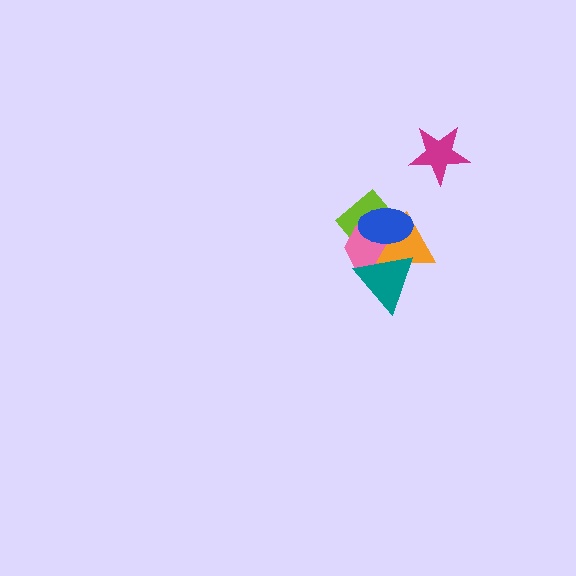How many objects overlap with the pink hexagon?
4 objects overlap with the pink hexagon.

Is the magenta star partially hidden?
No, no other shape covers it.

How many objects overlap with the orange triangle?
4 objects overlap with the orange triangle.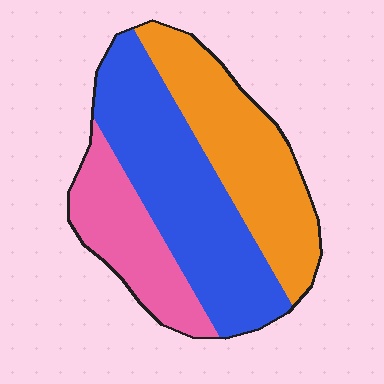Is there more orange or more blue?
Blue.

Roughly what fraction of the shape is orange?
Orange covers about 35% of the shape.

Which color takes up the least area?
Pink, at roughly 20%.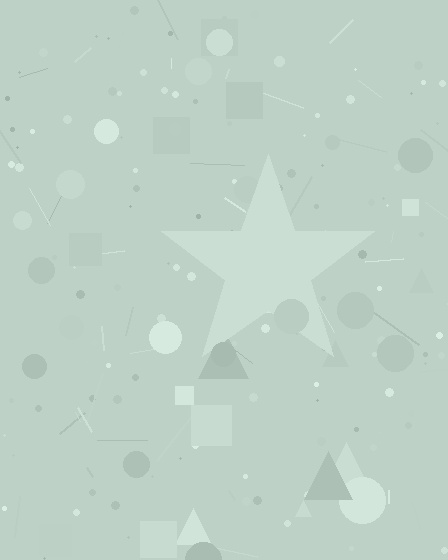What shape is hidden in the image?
A star is hidden in the image.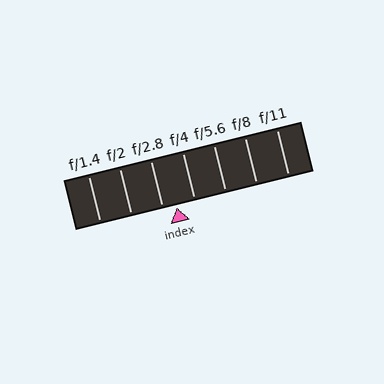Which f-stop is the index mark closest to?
The index mark is closest to f/2.8.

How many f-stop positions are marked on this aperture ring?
There are 7 f-stop positions marked.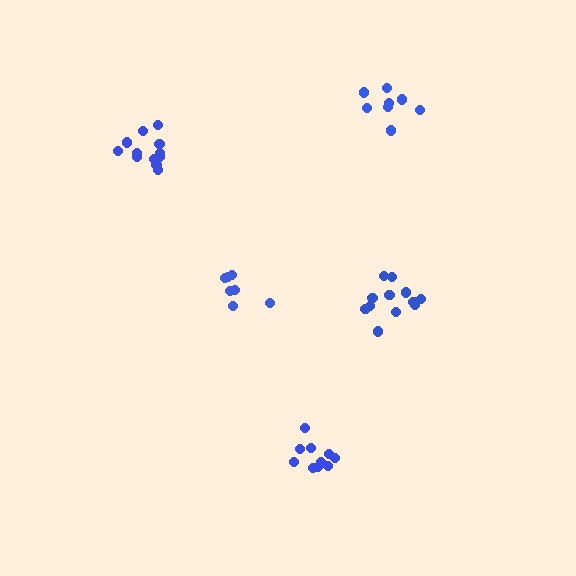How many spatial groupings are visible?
There are 5 spatial groupings.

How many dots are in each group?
Group 1: 8 dots, Group 2: 12 dots, Group 3: 7 dots, Group 4: 10 dots, Group 5: 12 dots (49 total).